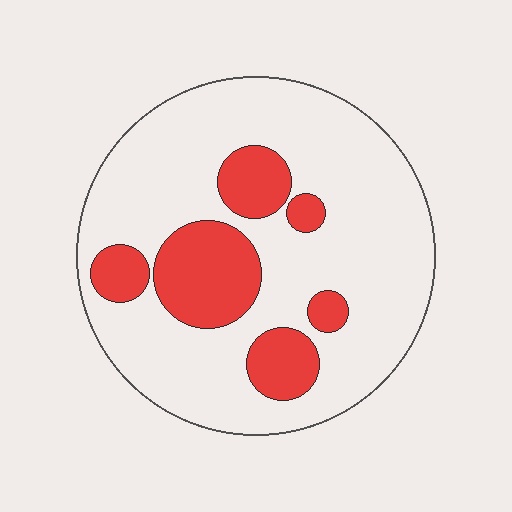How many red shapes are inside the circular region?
6.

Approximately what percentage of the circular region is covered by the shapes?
Approximately 25%.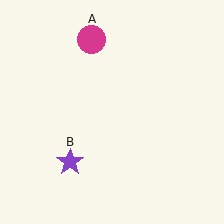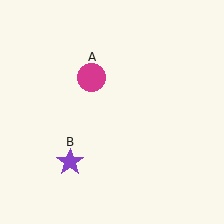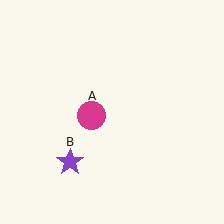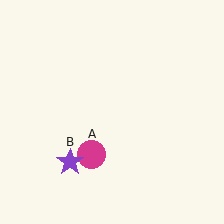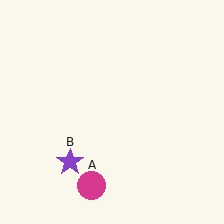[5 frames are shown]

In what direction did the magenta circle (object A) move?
The magenta circle (object A) moved down.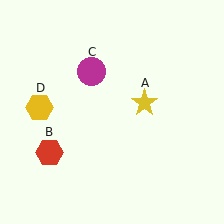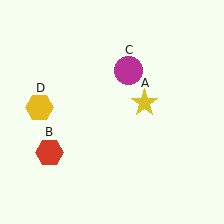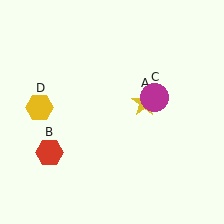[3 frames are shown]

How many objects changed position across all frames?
1 object changed position: magenta circle (object C).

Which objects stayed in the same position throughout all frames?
Yellow star (object A) and red hexagon (object B) and yellow hexagon (object D) remained stationary.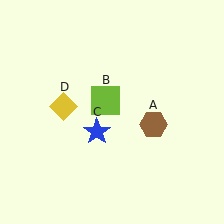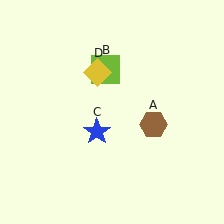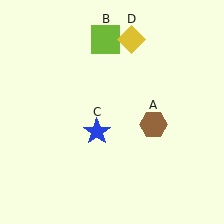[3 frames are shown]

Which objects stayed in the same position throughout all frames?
Brown hexagon (object A) and blue star (object C) remained stationary.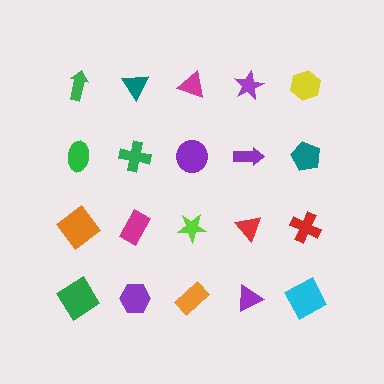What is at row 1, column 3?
A magenta triangle.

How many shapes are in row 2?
5 shapes.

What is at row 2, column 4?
A purple arrow.